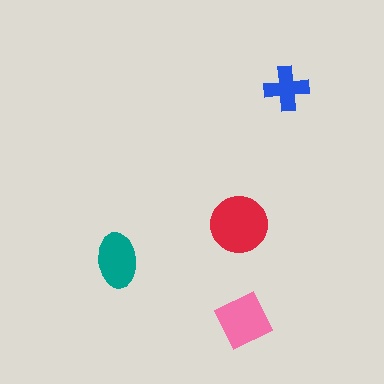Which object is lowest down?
The pink diamond is bottommost.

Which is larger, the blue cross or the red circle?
The red circle.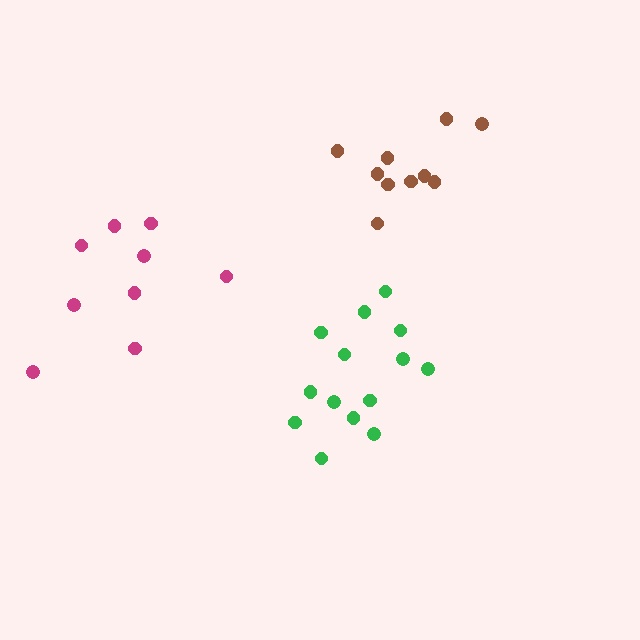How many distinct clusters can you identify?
There are 3 distinct clusters.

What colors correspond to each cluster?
The clusters are colored: magenta, brown, green.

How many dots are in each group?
Group 1: 9 dots, Group 2: 10 dots, Group 3: 14 dots (33 total).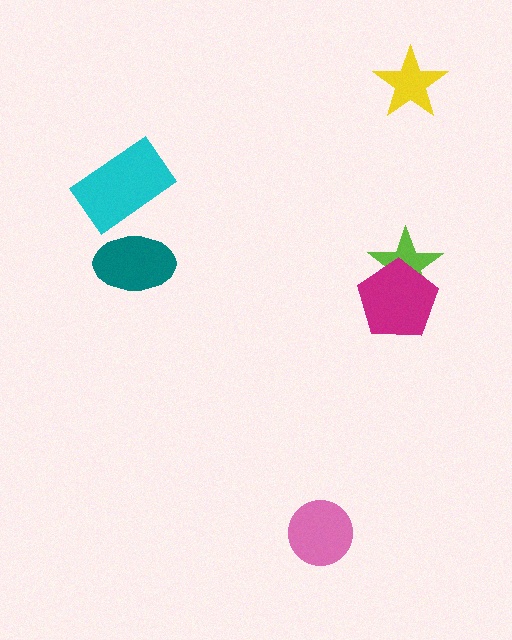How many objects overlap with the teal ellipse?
0 objects overlap with the teal ellipse.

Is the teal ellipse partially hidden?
No, no other shape covers it.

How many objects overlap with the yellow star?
0 objects overlap with the yellow star.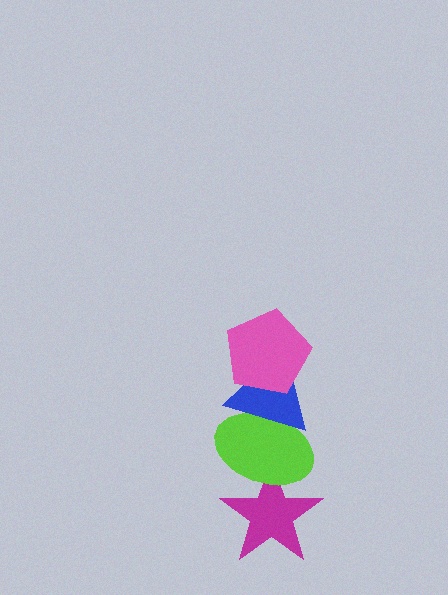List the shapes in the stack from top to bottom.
From top to bottom: the pink pentagon, the blue triangle, the lime ellipse, the magenta star.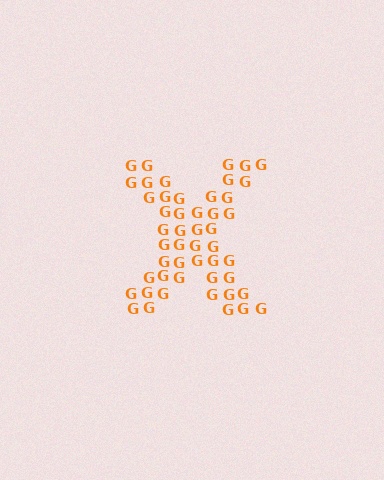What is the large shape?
The large shape is the letter X.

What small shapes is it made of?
It is made of small letter G's.